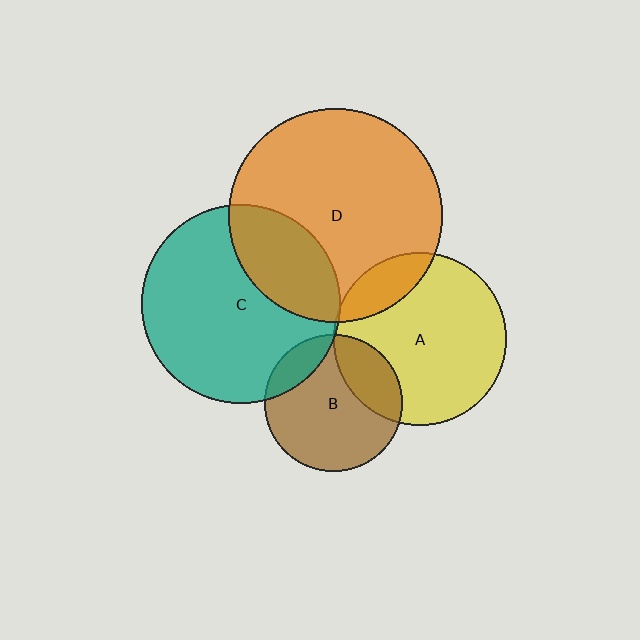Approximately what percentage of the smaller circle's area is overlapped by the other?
Approximately 25%.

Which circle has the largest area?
Circle D (orange).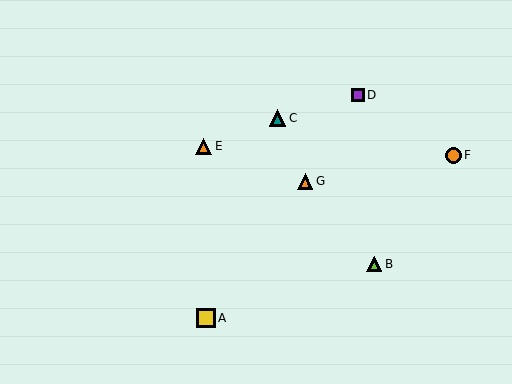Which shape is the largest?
The yellow square (labeled A) is the largest.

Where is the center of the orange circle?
The center of the orange circle is at (453, 155).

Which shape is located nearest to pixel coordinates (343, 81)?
The purple square (labeled D) at (358, 95) is nearest to that location.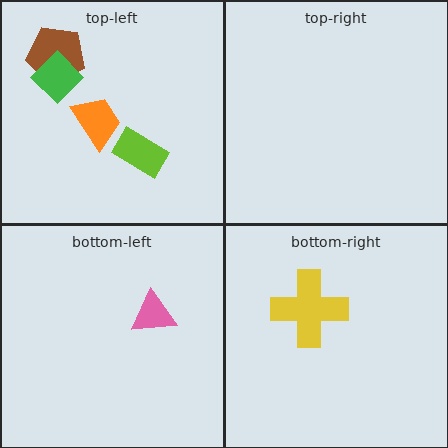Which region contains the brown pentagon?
The top-left region.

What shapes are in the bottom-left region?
The pink triangle.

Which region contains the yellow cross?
The bottom-right region.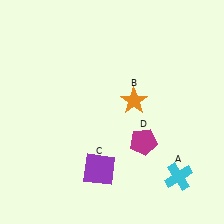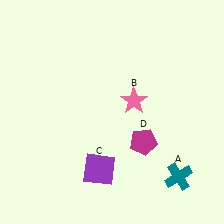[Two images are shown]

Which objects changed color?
A changed from cyan to teal. B changed from orange to pink.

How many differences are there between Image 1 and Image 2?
There are 2 differences between the two images.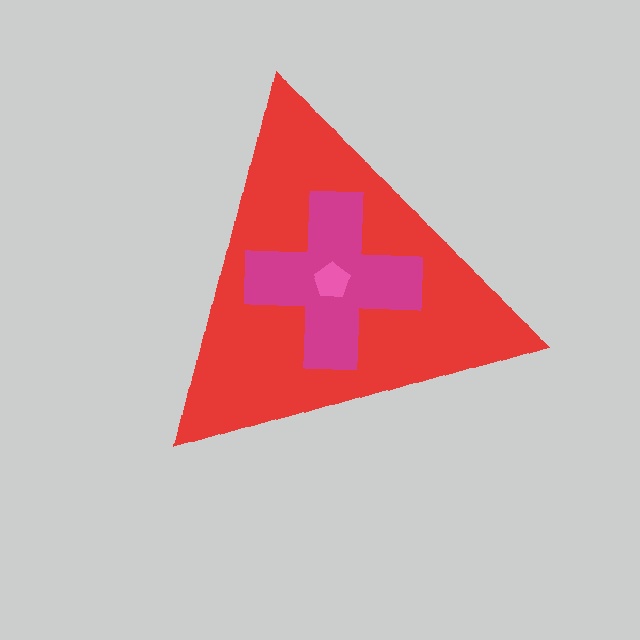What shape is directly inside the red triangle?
The magenta cross.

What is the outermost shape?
The red triangle.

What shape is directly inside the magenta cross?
The pink pentagon.